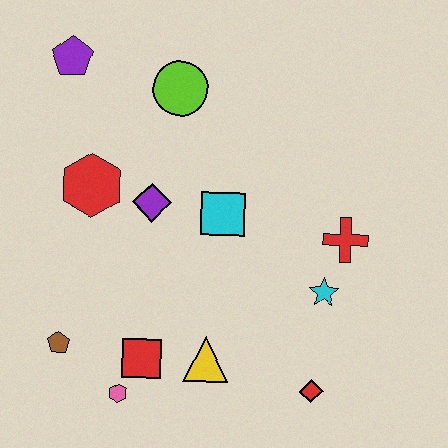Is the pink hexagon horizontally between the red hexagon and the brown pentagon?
No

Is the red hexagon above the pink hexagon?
Yes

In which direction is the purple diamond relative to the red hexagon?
The purple diamond is to the right of the red hexagon.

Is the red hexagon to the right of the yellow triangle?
No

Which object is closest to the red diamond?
The cyan star is closest to the red diamond.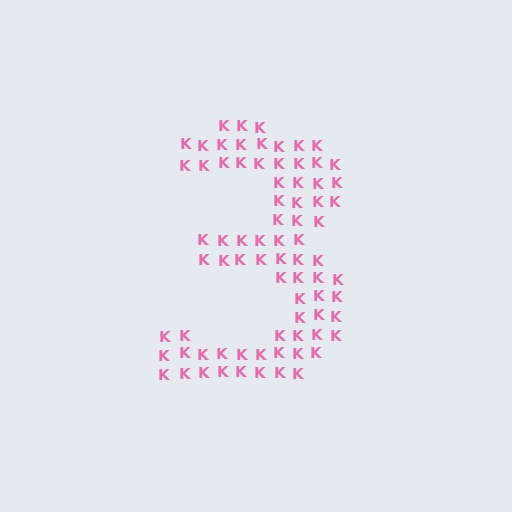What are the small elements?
The small elements are letter K's.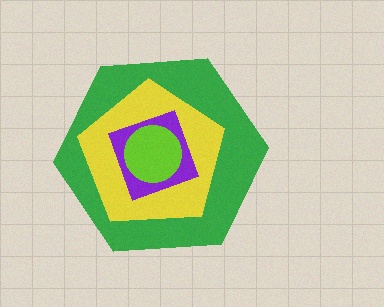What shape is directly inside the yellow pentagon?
The purple square.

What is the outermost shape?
The green hexagon.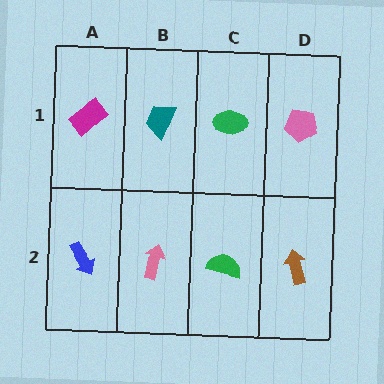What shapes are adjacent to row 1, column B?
A pink arrow (row 2, column B), a magenta rectangle (row 1, column A), a green ellipse (row 1, column C).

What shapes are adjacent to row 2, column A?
A magenta rectangle (row 1, column A), a pink arrow (row 2, column B).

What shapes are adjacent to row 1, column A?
A blue arrow (row 2, column A), a teal trapezoid (row 1, column B).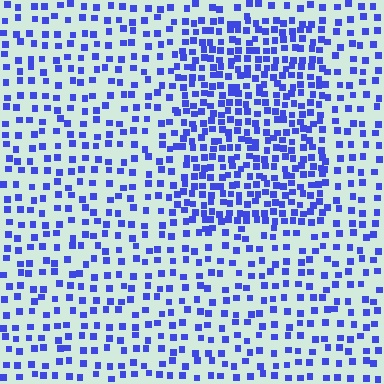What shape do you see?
I see a rectangle.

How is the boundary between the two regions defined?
The boundary is defined by a change in element density (approximately 2.0x ratio). All elements are the same color, size, and shape.